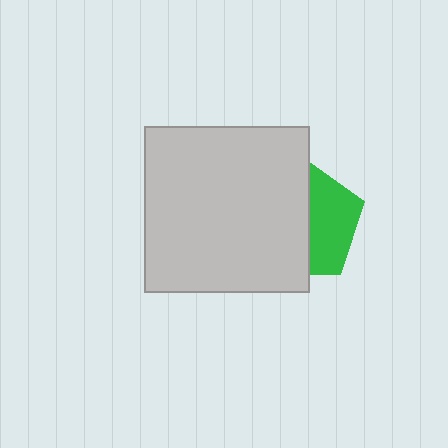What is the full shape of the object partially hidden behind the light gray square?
The partially hidden object is a green pentagon.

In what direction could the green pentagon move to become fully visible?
The green pentagon could move right. That would shift it out from behind the light gray square entirely.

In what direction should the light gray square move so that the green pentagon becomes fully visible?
The light gray square should move left. That is the shortest direction to clear the overlap and leave the green pentagon fully visible.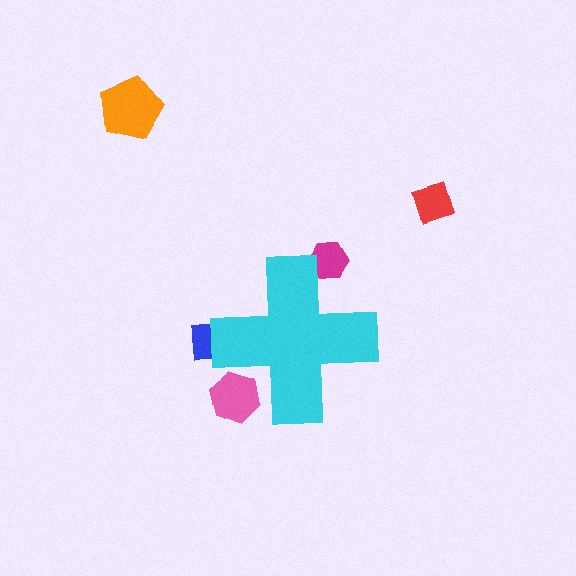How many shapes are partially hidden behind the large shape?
3 shapes are partially hidden.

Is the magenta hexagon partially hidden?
Yes, the magenta hexagon is partially hidden behind the cyan cross.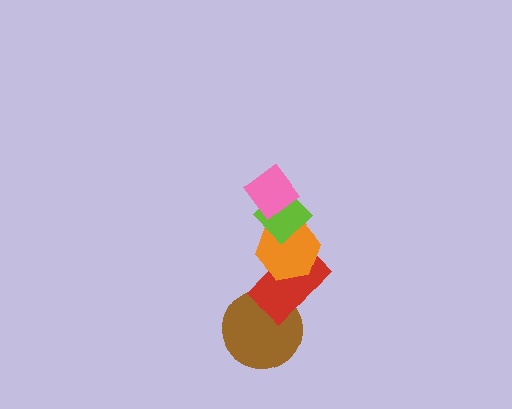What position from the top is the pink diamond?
The pink diamond is 1st from the top.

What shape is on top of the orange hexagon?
The lime diamond is on top of the orange hexagon.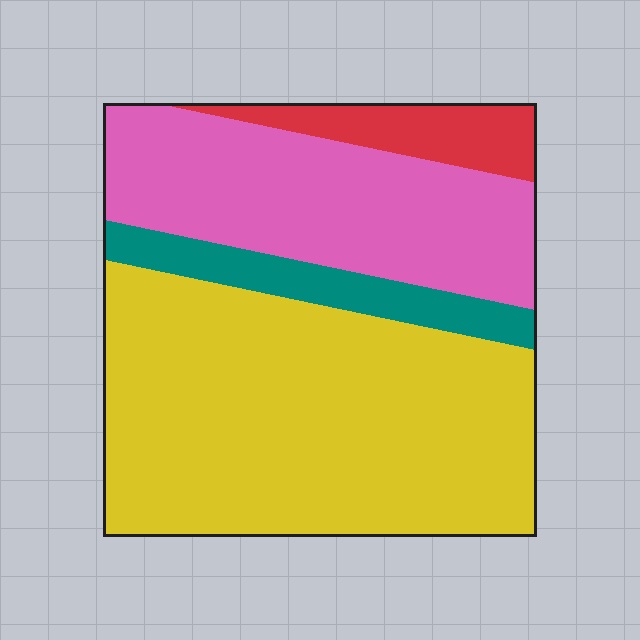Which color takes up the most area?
Yellow, at roughly 55%.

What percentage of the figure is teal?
Teal covers 9% of the figure.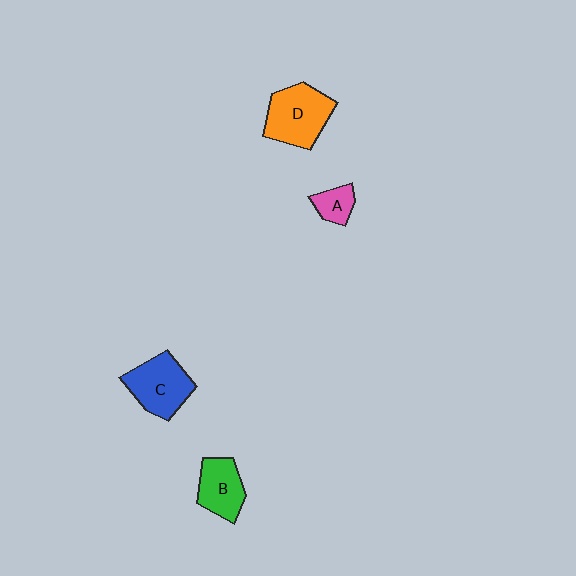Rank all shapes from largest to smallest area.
From largest to smallest: D (orange), C (blue), B (green), A (pink).